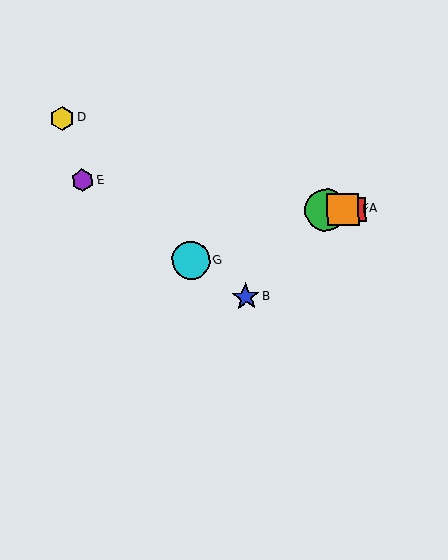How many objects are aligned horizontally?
3 objects (A, C, F) are aligned horizontally.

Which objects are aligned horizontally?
Objects A, C, F are aligned horizontally.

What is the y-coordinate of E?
Object E is at y≈180.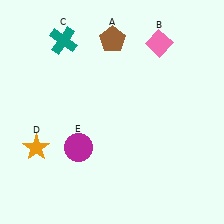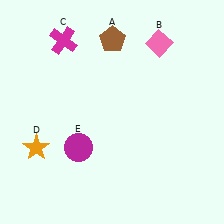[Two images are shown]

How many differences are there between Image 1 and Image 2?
There is 1 difference between the two images.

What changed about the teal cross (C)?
In Image 1, C is teal. In Image 2, it changed to magenta.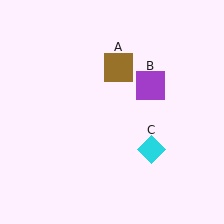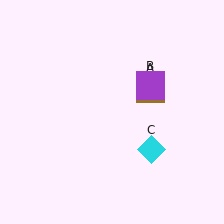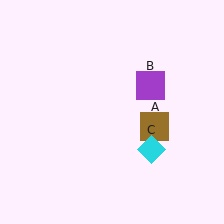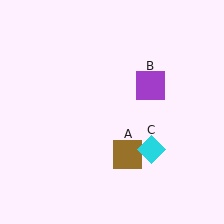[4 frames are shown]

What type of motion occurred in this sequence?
The brown square (object A) rotated clockwise around the center of the scene.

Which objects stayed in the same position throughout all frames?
Purple square (object B) and cyan diamond (object C) remained stationary.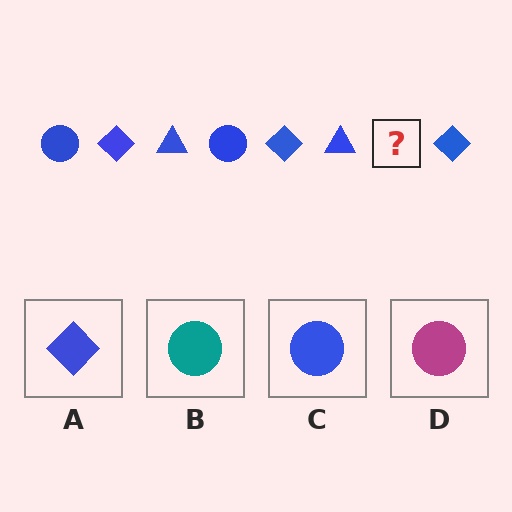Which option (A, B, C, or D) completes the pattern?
C.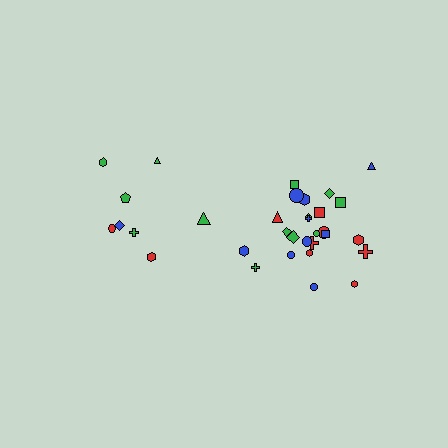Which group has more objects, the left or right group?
The right group.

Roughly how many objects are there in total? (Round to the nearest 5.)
Roughly 35 objects in total.